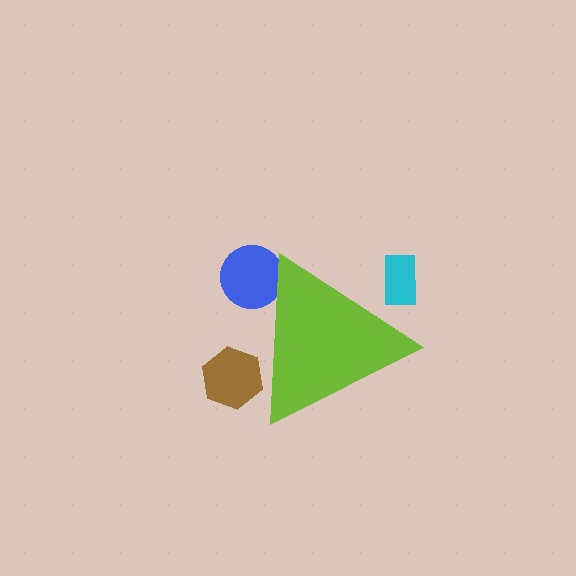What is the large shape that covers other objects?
A lime triangle.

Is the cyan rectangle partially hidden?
Yes, the cyan rectangle is partially hidden behind the lime triangle.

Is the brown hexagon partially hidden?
Yes, the brown hexagon is partially hidden behind the lime triangle.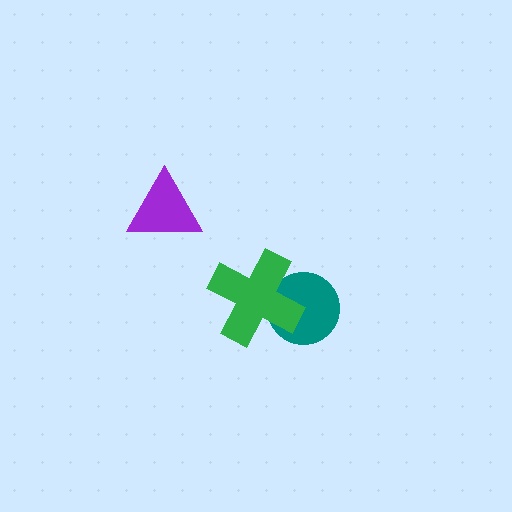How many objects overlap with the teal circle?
1 object overlaps with the teal circle.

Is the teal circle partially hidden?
Yes, it is partially covered by another shape.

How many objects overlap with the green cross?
1 object overlaps with the green cross.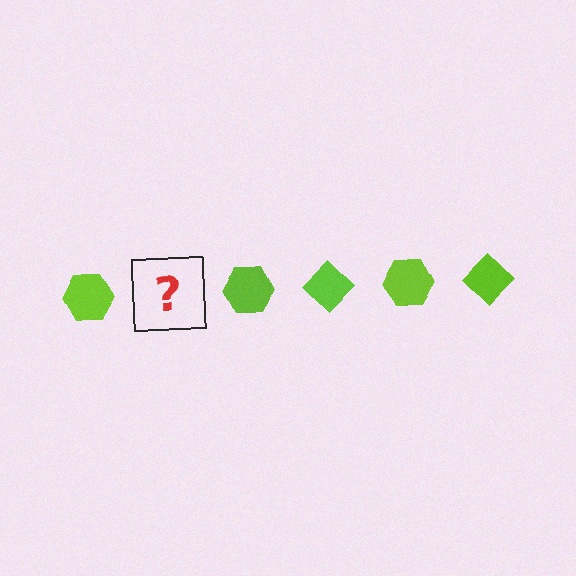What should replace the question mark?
The question mark should be replaced with a lime diamond.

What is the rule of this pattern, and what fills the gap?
The rule is that the pattern cycles through hexagon, diamond shapes in lime. The gap should be filled with a lime diamond.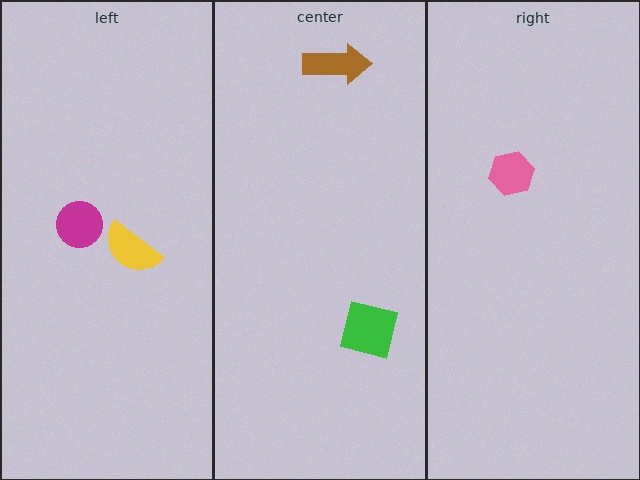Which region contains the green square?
The center region.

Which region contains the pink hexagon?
The right region.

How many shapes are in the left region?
2.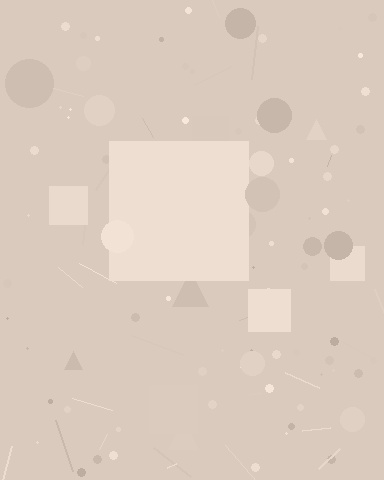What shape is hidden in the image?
A square is hidden in the image.